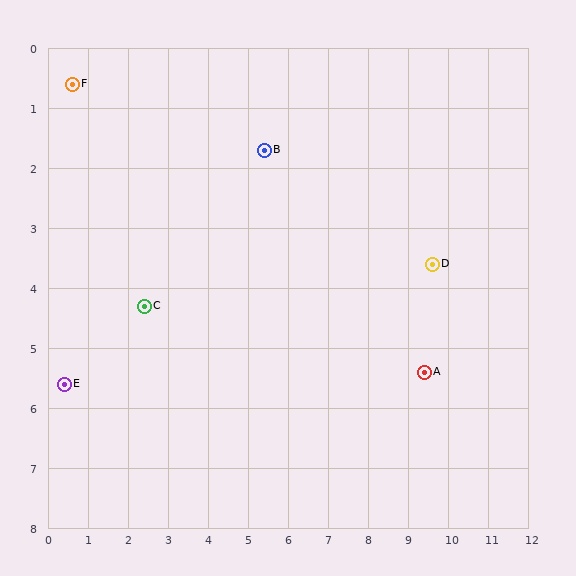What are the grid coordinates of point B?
Point B is at approximately (5.4, 1.7).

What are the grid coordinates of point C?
Point C is at approximately (2.4, 4.3).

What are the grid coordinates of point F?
Point F is at approximately (0.6, 0.6).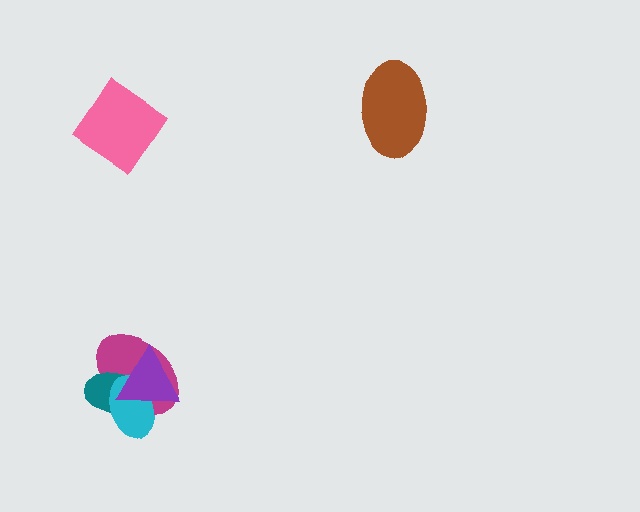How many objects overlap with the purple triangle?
3 objects overlap with the purple triangle.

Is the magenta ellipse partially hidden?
Yes, it is partially covered by another shape.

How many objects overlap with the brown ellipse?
0 objects overlap with the brown ellipse.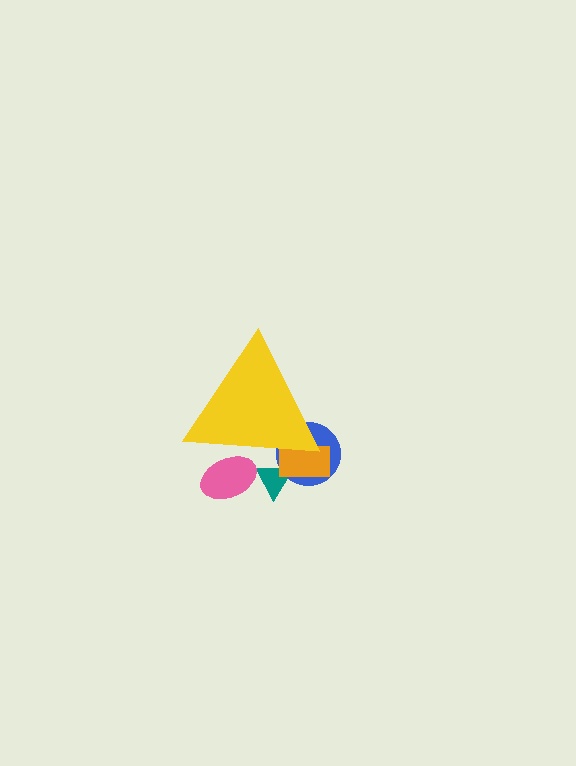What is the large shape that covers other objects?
A yellow triangle.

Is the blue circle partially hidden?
Yes, the blue circle is partially hidden behind the yellow triangle.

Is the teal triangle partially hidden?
Yes, the teal triangle is partially hidden behind the yellow triangle.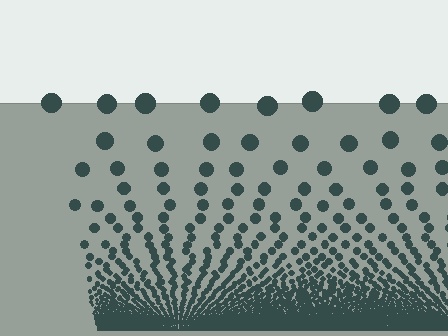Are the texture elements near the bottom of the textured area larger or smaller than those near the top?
Smaller. The gradient is inverted — elements near the bottom are smaller and denser.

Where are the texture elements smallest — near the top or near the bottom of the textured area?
Near the bottom.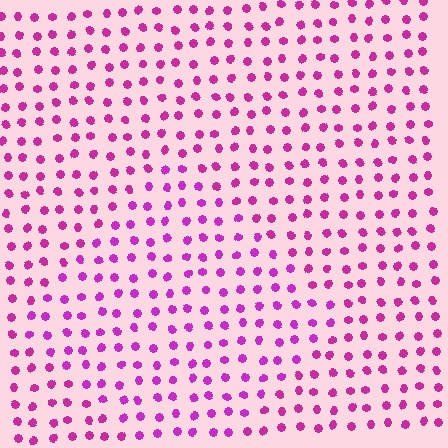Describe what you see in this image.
The image is filled with small magenta elements in a uniform arrangement. A diamond-shaped region is visible where the elements are tinted to a slightly different hue, forming a subtle color boundary.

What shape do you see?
I see a diamond.